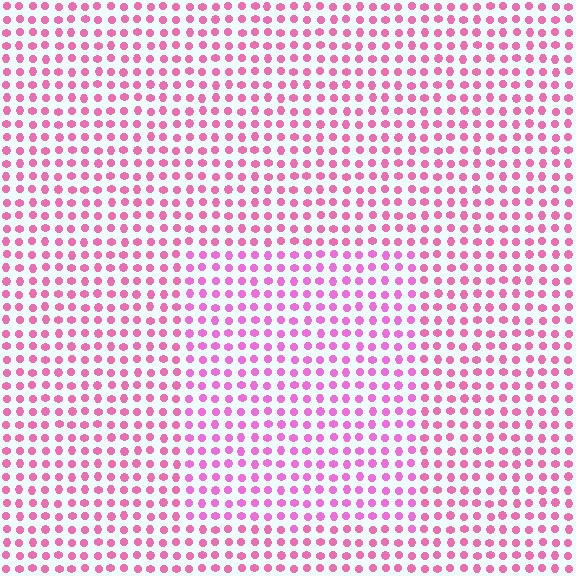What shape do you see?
I see a rectangle.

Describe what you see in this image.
The image is filled with small pink elements in a uniform arrangement. A rectangle-shaped region is visible where the elements are tinted to a slightly different hue, forming a subtle color boundary.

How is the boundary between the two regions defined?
The boundary is defined purely by a slight shift in hue (about 20 degrees). Spacing, size, and orientation are identical on both sides.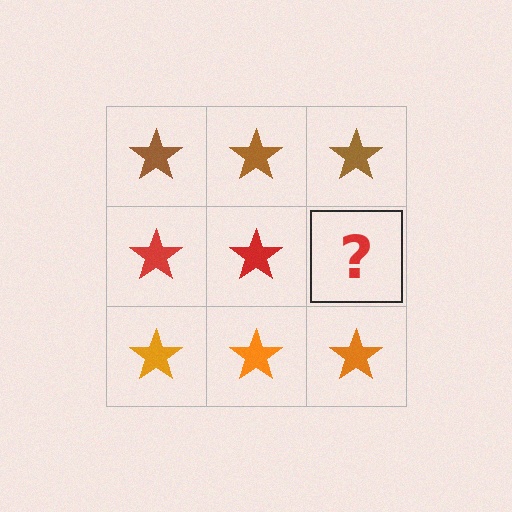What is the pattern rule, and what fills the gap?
The rule is that each row has a consistent color. The gap should be filled with a red star.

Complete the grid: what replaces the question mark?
The question mark should be replaced with a red star.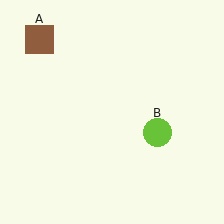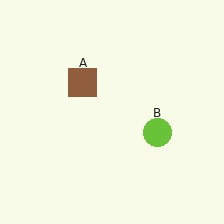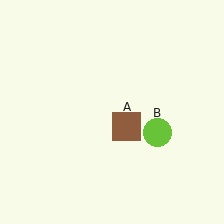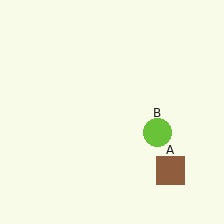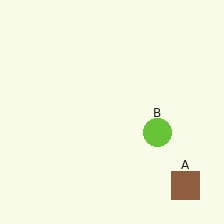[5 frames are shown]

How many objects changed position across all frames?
1 object changed position: brown square (object A).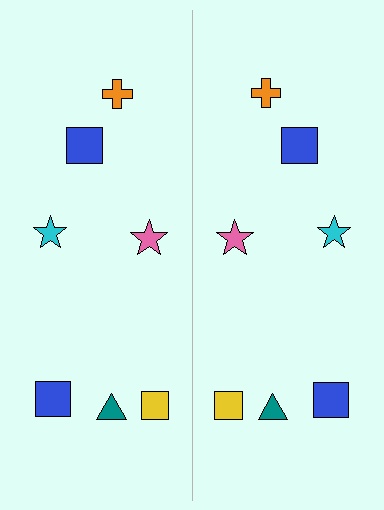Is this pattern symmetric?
Yes, this pattern has bilateral (reflection) symmetry.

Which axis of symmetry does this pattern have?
The pattern has a vertical axis of symmetry running through the center of the image.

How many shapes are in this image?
There are 14 shapes in this image.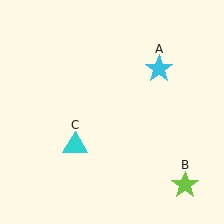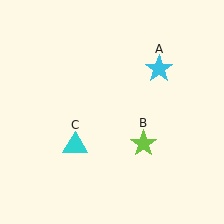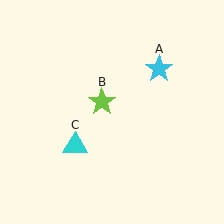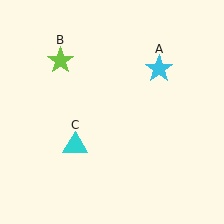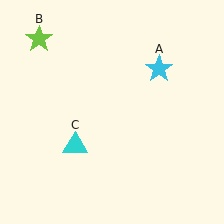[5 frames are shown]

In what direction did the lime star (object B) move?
The lime star (object B) moved up and to the left.